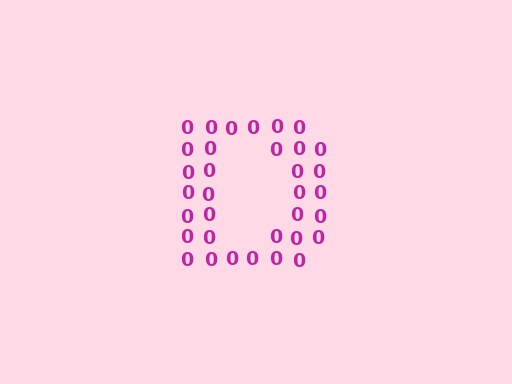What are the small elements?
The small elements are digit 0's.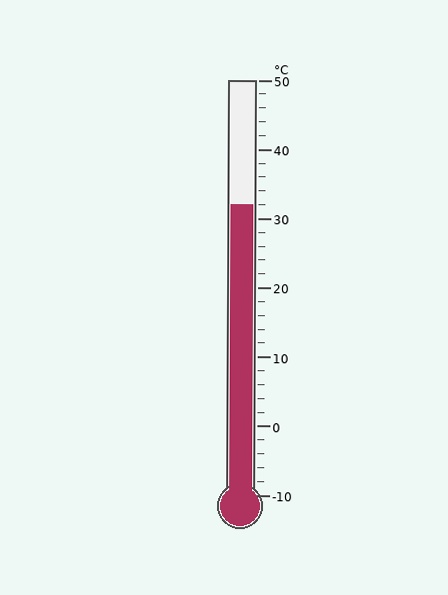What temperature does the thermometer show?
The thermometer shows approximately 32°C.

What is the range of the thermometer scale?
The thermometer scale ranges from -10°C to 50°C.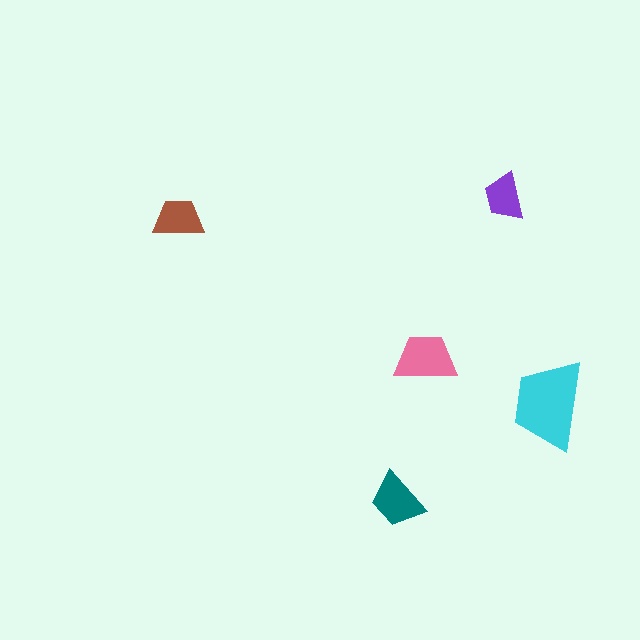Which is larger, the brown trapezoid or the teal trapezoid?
The teal one.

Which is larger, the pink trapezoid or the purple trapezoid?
The pink one.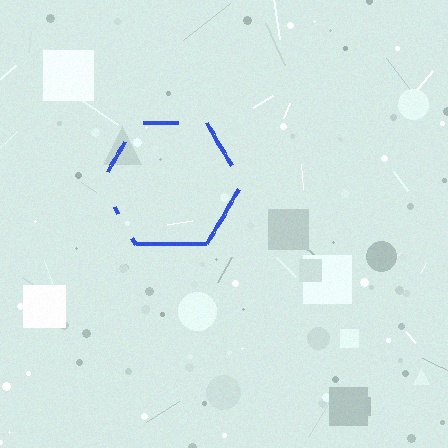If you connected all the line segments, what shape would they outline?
They would outline a hexagon.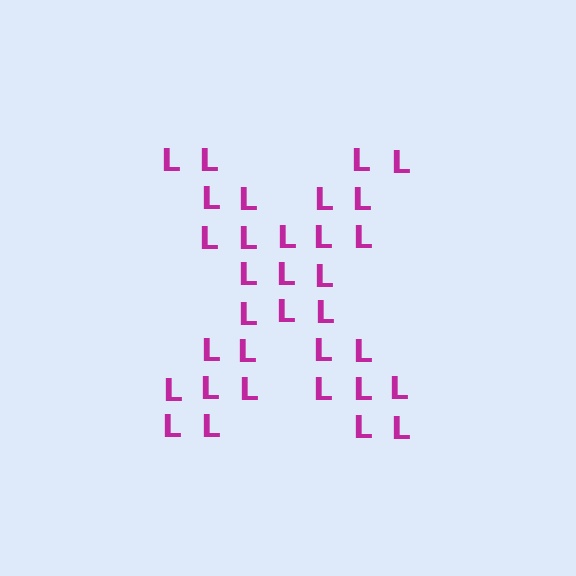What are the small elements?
The small elements are letter L's.